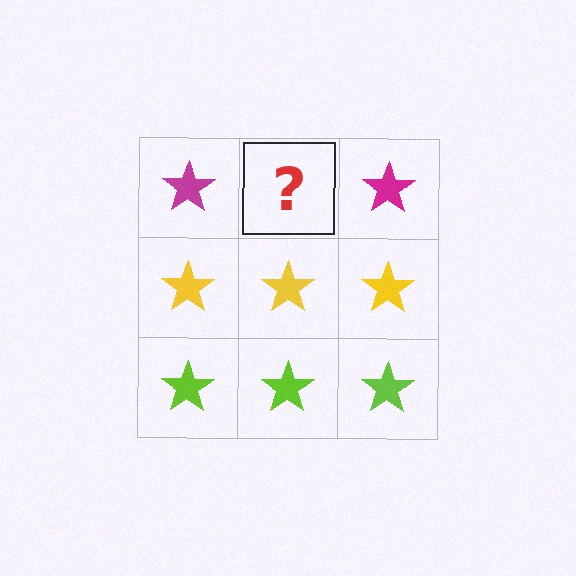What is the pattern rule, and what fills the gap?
The rule is that each row has a consistent color. The gap should be filled with a magenta star.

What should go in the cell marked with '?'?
The missing cell should contain a magenta star.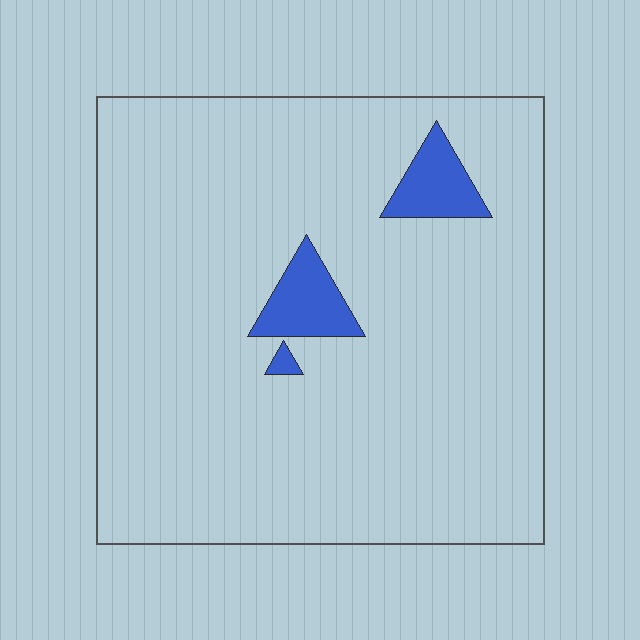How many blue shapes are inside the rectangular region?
3.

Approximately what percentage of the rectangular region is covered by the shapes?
Approximately 5%.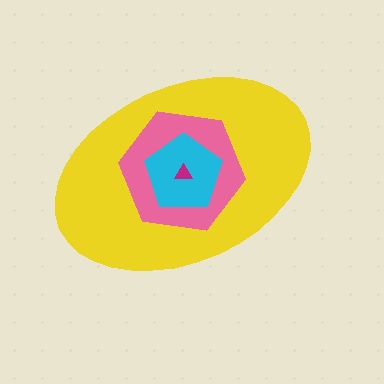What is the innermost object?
The magenta triangle.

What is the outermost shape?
The yellow ellipse.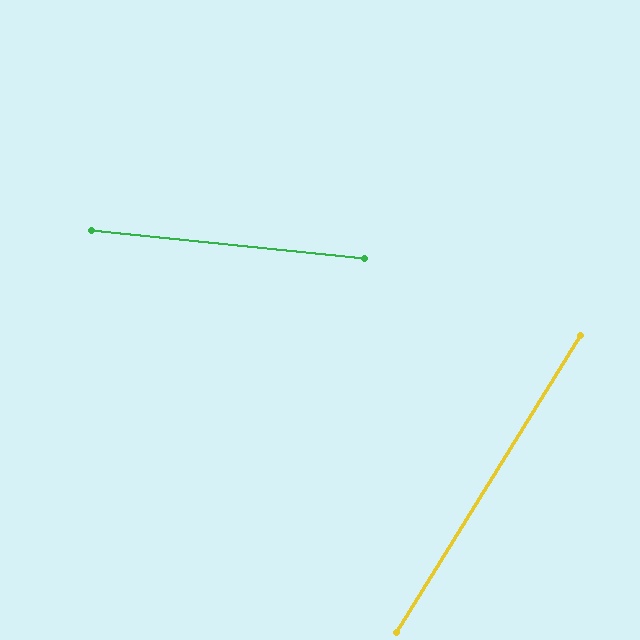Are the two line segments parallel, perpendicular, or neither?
Neither parallel nor perpendicular — they differ by about 64°.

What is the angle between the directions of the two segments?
Approximately 64 degrees.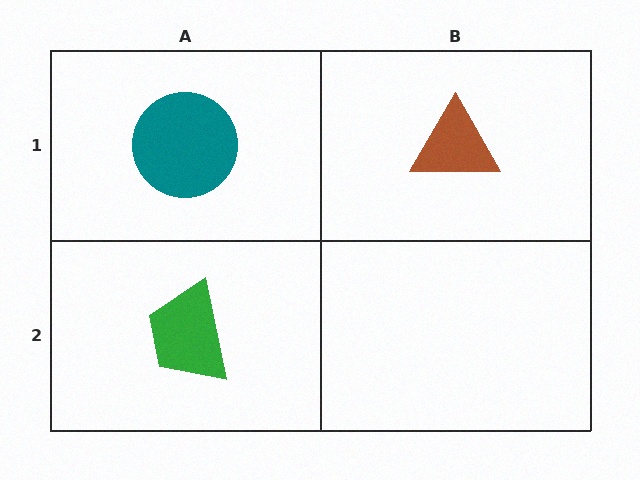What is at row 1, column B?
A brown triangle.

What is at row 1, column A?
A teal circle.